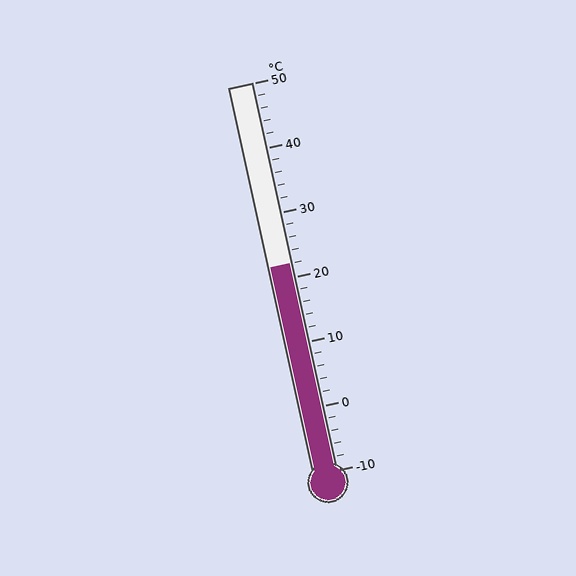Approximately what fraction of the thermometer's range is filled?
The thermometer is filled to approximately 55% of its range.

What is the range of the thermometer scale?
The thermometer scale ranges from -10°C to 50°C.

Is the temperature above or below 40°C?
The temperature is below 40°C.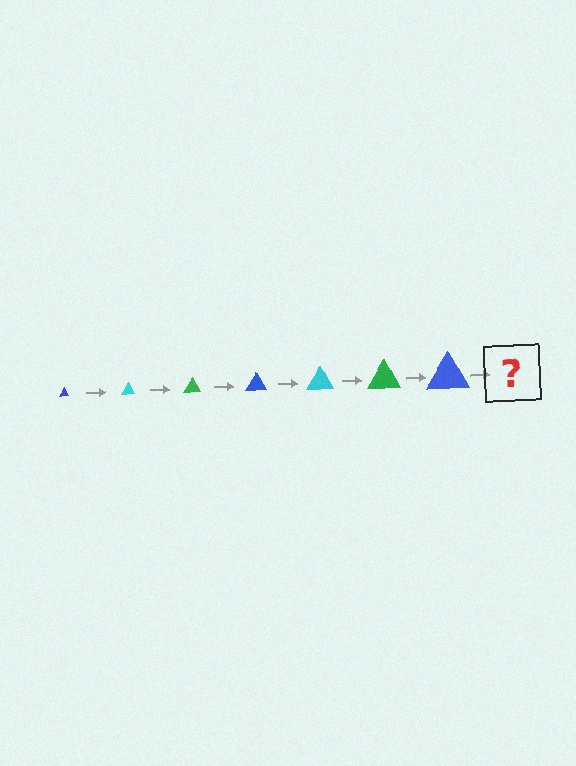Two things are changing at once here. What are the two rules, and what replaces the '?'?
The two rules are that the triangle grows larger each step and the color cycles through blue, cyan, and green. The '?' should be a cyan triangle, larger than the previous one.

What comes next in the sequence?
The next element should be a cyan triangle, larger than the previous one.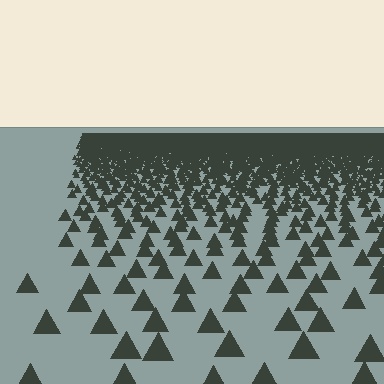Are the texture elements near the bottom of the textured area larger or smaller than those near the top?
Larger. Near the bottom, elements are closer to the viewer and appear at a bigger on-screen size.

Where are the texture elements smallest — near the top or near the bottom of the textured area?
Near the top.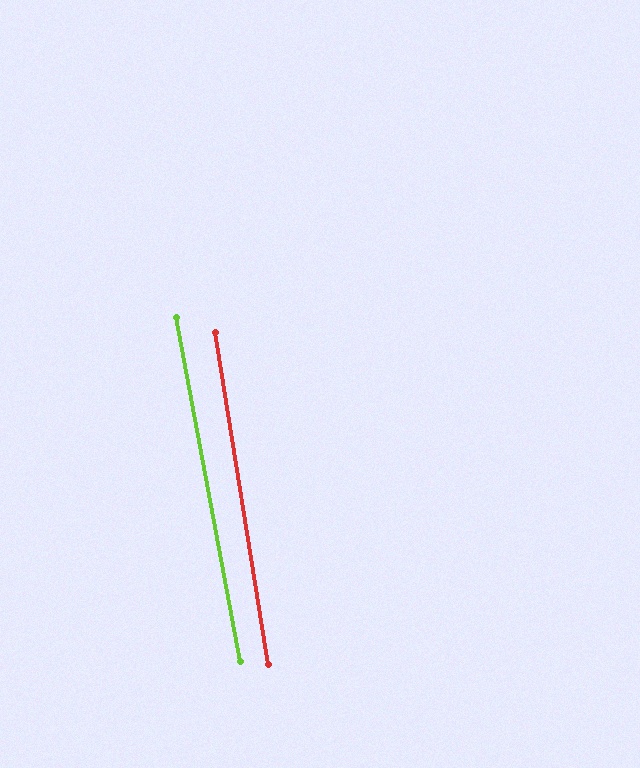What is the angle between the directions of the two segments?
Approximately 1 degree.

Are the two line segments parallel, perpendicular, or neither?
Parallel — their directions differ by only 1.3°.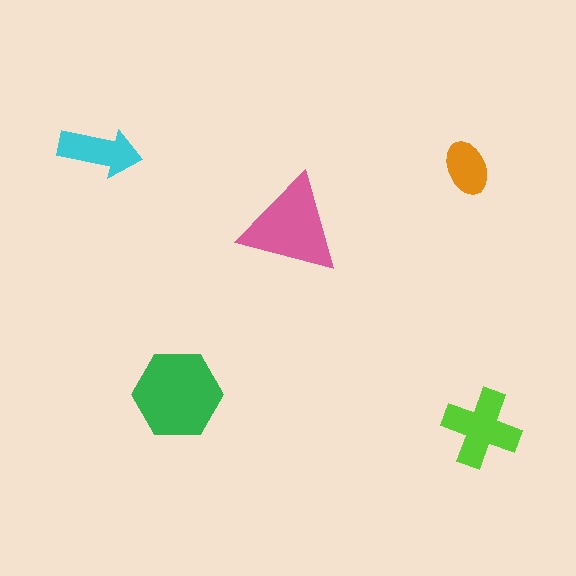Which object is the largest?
The green hexagon.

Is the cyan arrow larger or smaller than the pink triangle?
Smaller.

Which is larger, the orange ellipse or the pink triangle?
The pink triangle.